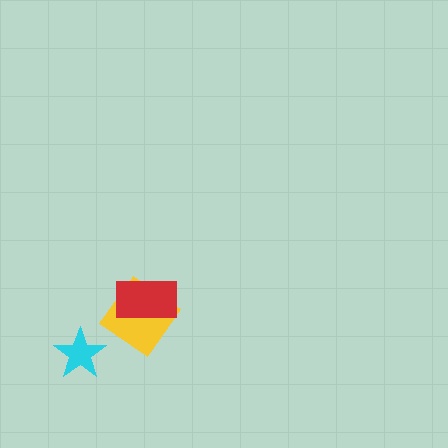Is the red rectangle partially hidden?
No, no other shape covers it.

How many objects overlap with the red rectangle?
1 object overlaps with the red rectangle.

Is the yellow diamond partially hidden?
Yes, it is partially covered by another shape.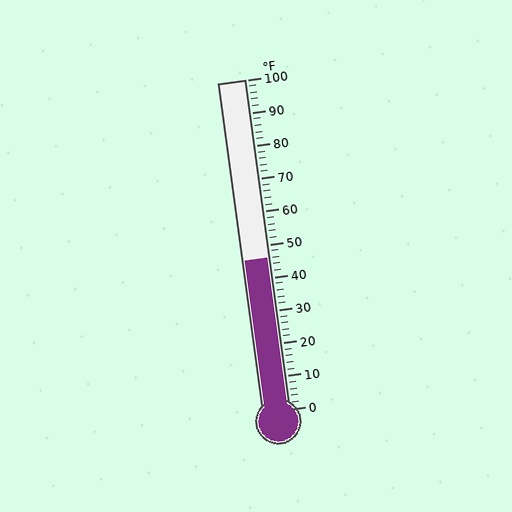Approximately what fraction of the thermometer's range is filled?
The thermometer is filled to approximately 45% of its range.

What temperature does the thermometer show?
The thermometer shows approximately 46°F.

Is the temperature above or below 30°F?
The temperature is above 30°F.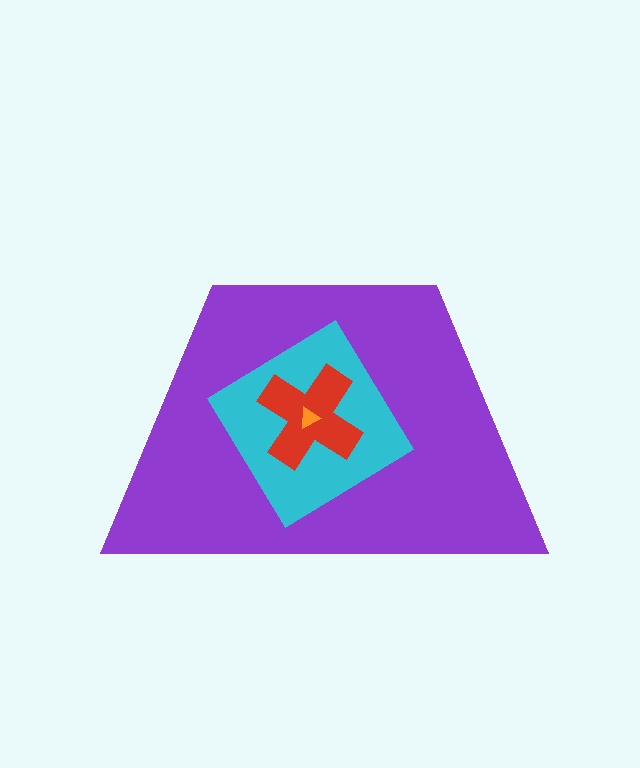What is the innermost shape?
The orange triangle.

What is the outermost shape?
The purple trapezoid.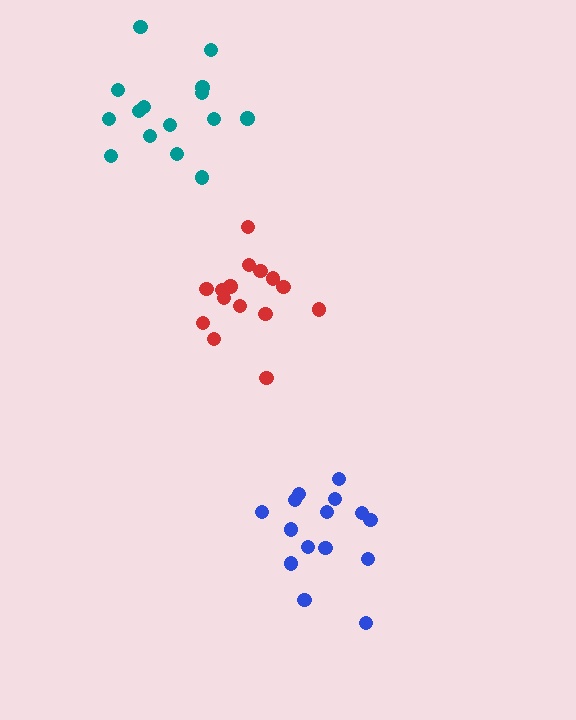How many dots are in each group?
Group 1: 15 dots, Group 2: 15 dots, Group 3: 15 dots (45 total).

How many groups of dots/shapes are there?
There are 3 groups.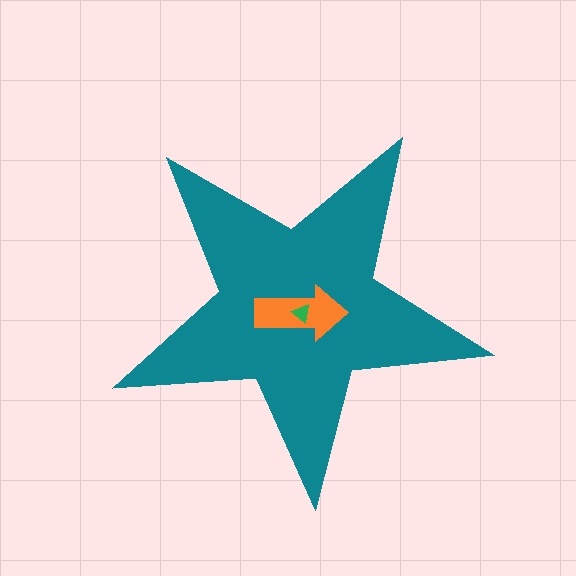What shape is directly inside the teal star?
The orange arrow.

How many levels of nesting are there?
3.